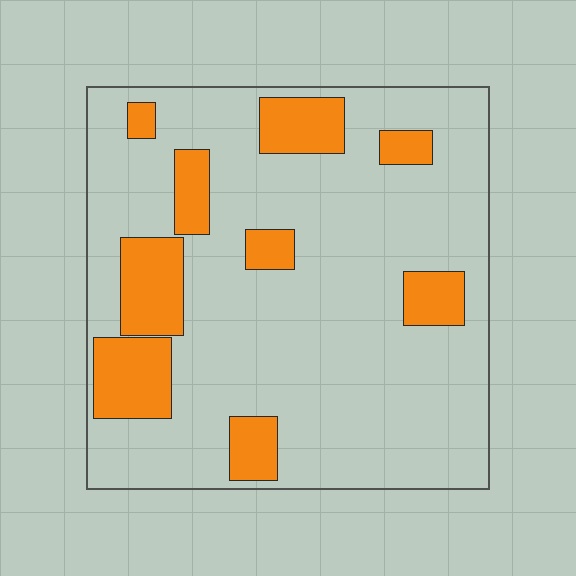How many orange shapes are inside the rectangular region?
9.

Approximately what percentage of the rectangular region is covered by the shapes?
Approximately 20%.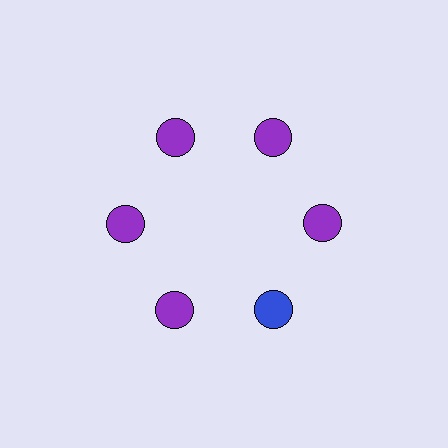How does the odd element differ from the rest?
It has a different color: blue instead of purple.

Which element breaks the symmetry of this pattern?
The blue circle at roughly the 5 o'clock position breaks the symmetry. All other shapes are purple circles.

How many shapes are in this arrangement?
There are 6 shapes arranged in a ring pattern.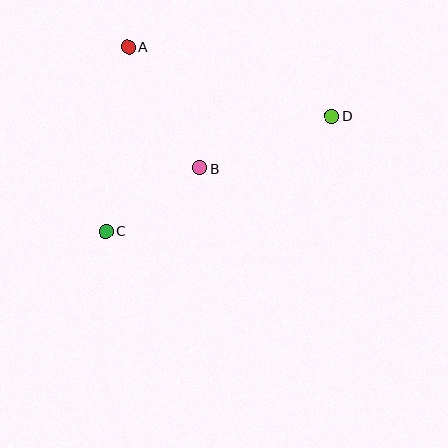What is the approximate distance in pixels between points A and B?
The distance between A and B is approximately 141 pixels.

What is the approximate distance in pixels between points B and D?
The distance between B and D is approximately 142 pixels.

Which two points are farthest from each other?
Points C and D are farthest from each other.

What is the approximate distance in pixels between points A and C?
The distance between A and C is approximately 185 pixels.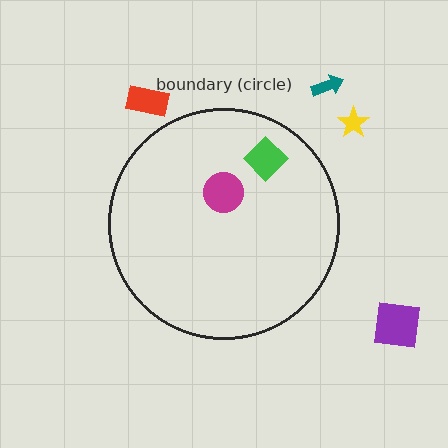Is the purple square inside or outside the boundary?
Outside.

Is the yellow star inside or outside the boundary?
Outside.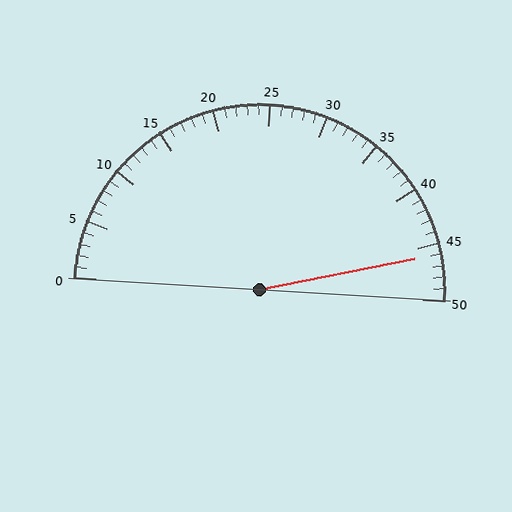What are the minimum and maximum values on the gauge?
The gauge ranges from 0 to 50.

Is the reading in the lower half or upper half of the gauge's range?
The reading is in the upper half of the range (0 to 50).